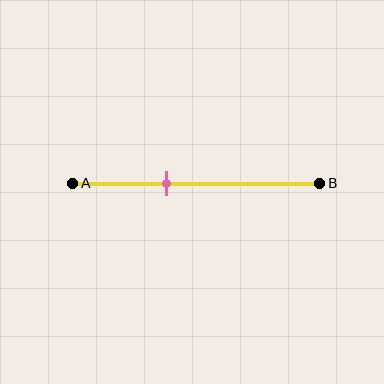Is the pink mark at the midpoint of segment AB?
No, the mark is at about 40% from A, not at the 50% midpoint.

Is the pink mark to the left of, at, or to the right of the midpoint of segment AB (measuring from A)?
The pink mark is to the left of the midpoint of segment AB.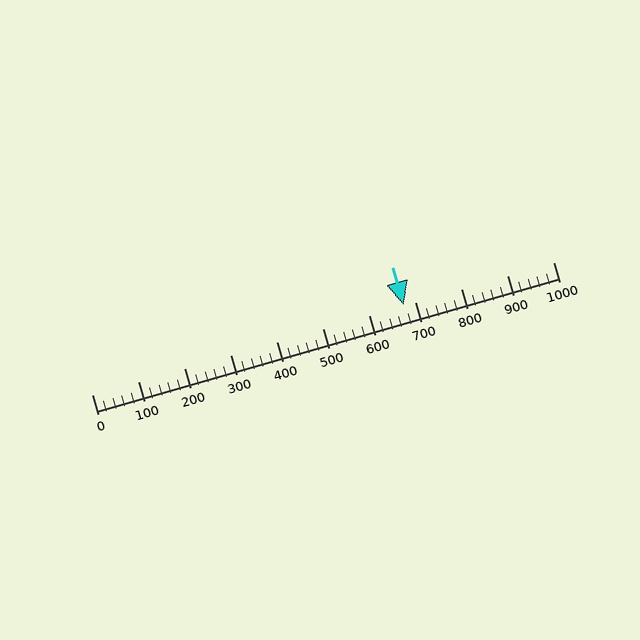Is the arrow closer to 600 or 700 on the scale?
The arrow is closer to 700.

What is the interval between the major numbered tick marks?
The major tick marks are spaced 100 units apart.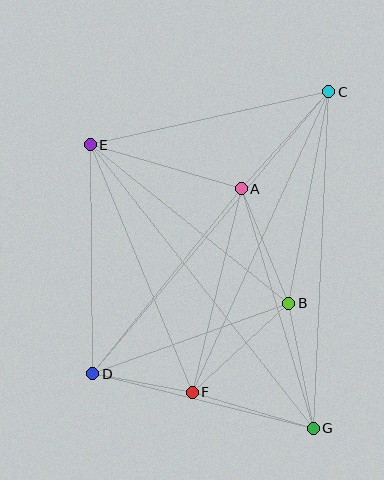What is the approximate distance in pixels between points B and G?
The distance between B and G is approximately 127 pixels.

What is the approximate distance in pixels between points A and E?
The distance between A and E is approximately 157 pixels.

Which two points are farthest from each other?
Points C and D are farthest from each other.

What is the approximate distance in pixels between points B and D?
The distance between B and D is approximately 208 pixels.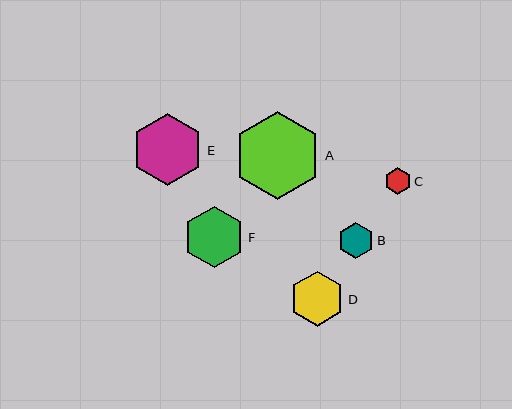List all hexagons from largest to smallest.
From largest to smallest: A, E, F, D, B, C.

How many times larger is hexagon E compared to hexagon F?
Hexagon E is approximately 1.2 times the size of hexagon F.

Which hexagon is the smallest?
Hexagon C is the smallest with a size of approximately 27 pixels.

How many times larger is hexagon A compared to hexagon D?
Hexagon A is approximately 1.6 times the size of hexagon D.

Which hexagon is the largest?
Hexagon A is the largest with a size of approximately 88 pixels.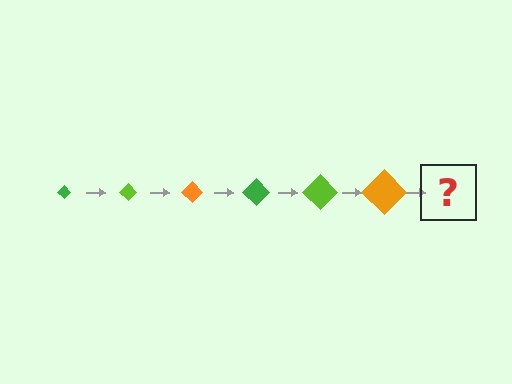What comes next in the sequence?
The next element should be a green diamond, larger than the previous one.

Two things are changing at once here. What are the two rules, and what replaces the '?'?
The two rules are that the diamond grows larger each step and the color cycles through green, lime, and orange. The '?' should be a green diamond, larger than the previous one.